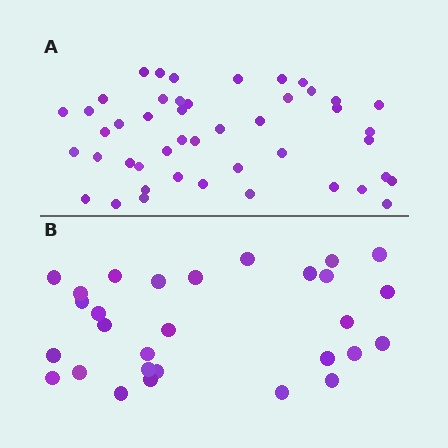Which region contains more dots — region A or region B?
Region A (the top region) has more dots.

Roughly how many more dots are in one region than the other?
Region A has approximately 15 more dots than region B.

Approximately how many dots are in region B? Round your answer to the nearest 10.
About 30 dots. (The exact count is 29, which rounds to 30.)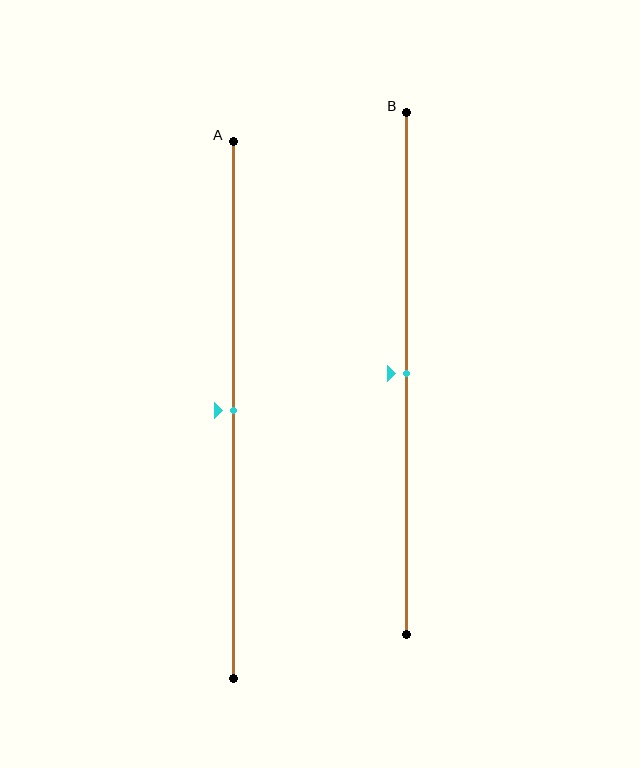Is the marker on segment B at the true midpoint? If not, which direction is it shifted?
Yes, the marker on segment B is at the true midpoint.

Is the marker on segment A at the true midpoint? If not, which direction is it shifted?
Yes, the marker on segment A is at the true midpoint.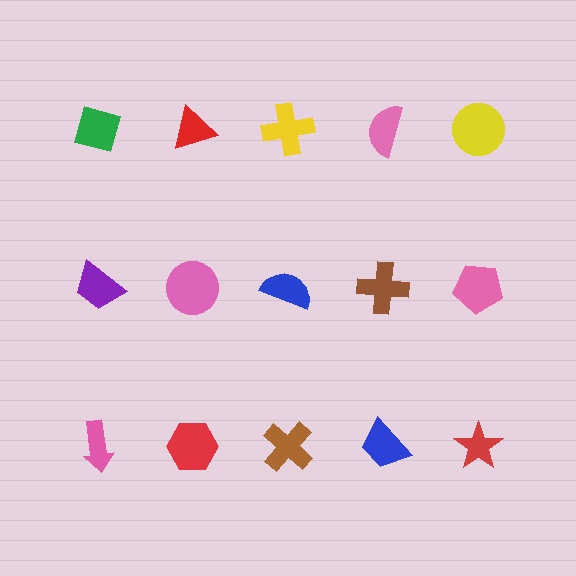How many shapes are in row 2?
5 shapes.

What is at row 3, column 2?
A red hexagon.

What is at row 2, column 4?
A brown cross.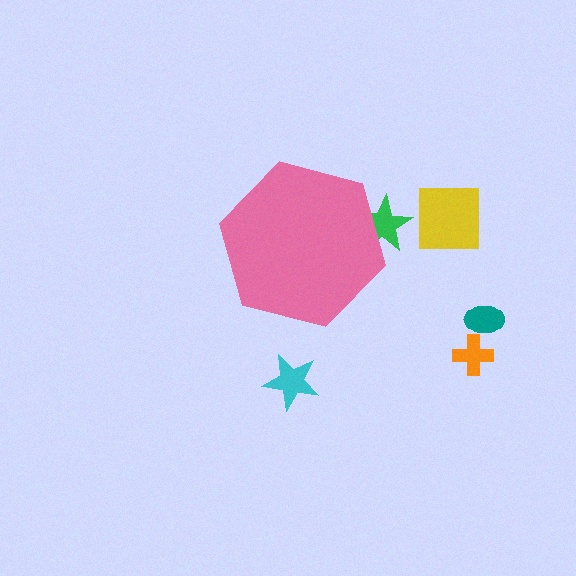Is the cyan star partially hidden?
No, the cyan star is fully visible.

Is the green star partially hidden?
Yes, the green star is partially hidden behind the pink hexagon.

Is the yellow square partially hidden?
No, the yellow square is fully visible.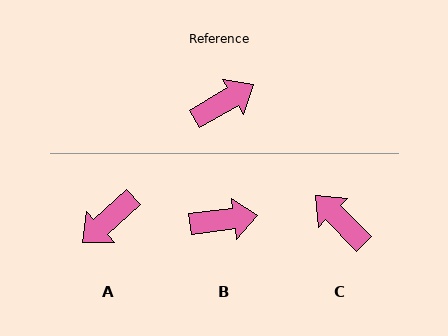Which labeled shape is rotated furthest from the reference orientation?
A, about 168 degrees away.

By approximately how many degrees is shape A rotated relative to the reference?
Approximately 168 degrees clockwise.